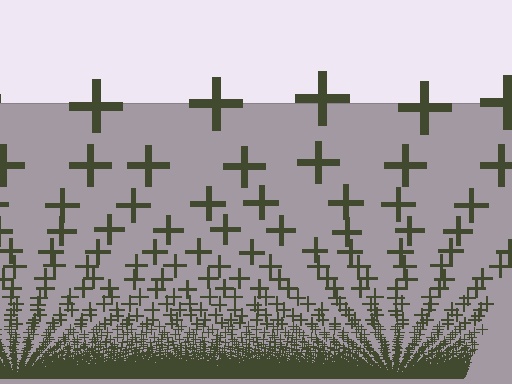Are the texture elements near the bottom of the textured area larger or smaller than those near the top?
Smaller. The gradient is inverted — elements near the bottom are smaller and denser.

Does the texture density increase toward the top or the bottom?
Density increases toward the bottom.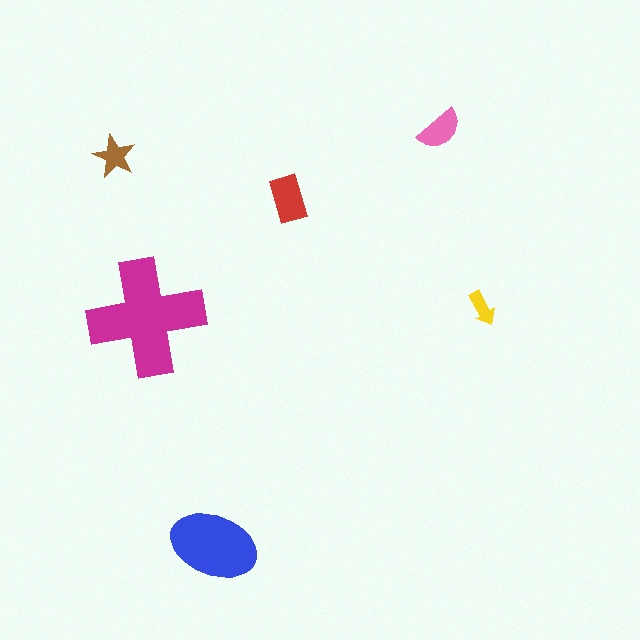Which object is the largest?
The magenta cross.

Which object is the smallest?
The yellow arrow.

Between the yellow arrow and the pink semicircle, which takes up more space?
The pink semicircle.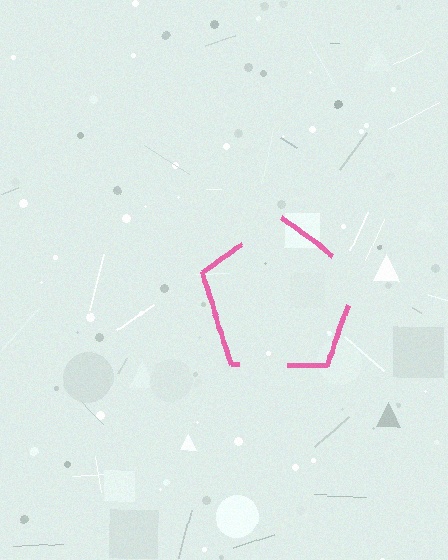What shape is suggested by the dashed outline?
The dashed outline suggests a pentagon.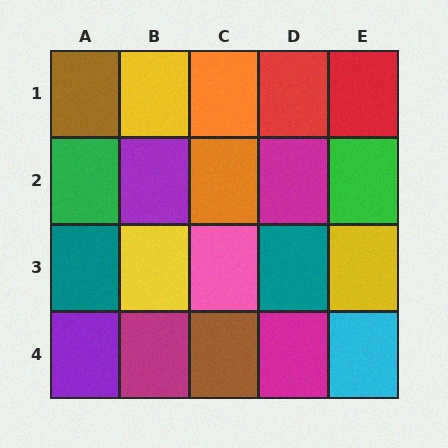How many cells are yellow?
3 cells are yellow.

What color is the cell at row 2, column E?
Green.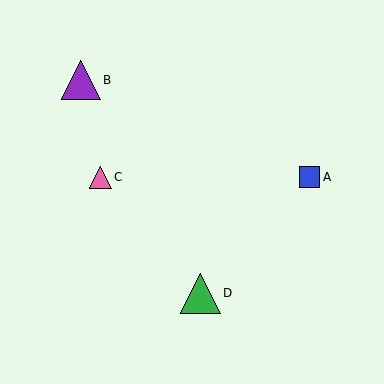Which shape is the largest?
The green triangle (labeled D) is the largest.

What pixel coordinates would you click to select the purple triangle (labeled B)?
Click at (81, 80) to select the purple triangle B.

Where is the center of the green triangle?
The center of the green triangle is at (200, 293).